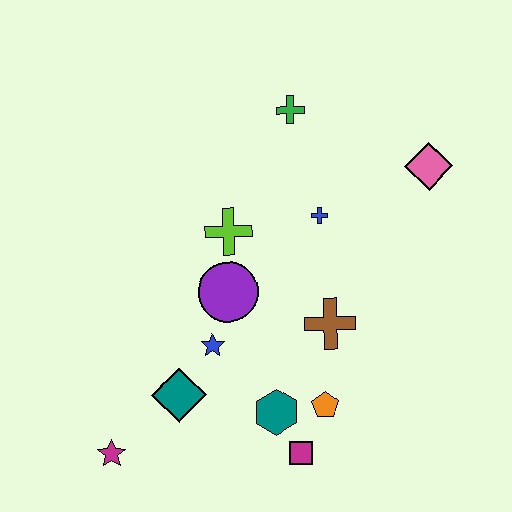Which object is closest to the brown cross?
The orange pentagon is closest to the brown cross.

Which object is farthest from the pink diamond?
The magenta star is farthest from the pink diamond.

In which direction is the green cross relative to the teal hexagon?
The green cross is above the teal hexagon.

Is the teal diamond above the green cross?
No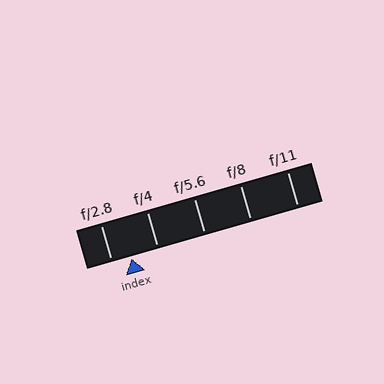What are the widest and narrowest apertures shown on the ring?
The widest aperture shown is f/2.8 and the narrowest is f/11.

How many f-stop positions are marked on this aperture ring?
There are 5 f-stop positions marked.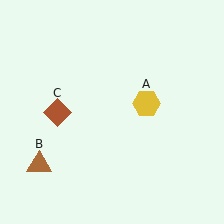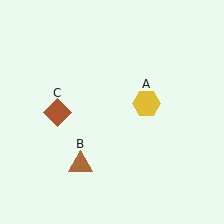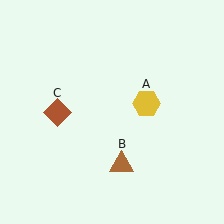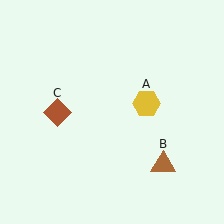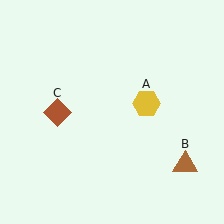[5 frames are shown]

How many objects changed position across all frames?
1 object changed position: brown triangle (object B).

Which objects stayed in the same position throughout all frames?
Yellow hexagon (object A) and brown diamond (object C) remained stationary.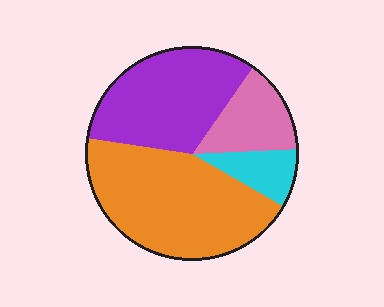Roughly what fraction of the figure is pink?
Pink covers around 15% of the figure.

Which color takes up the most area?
Orange, at roughly 45%.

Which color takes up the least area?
Cyan, at roughly 10%.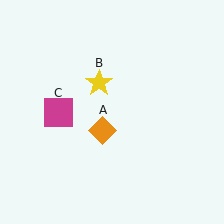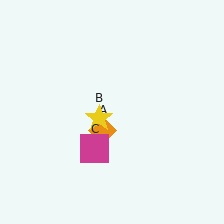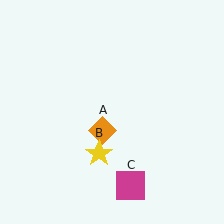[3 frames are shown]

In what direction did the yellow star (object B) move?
The yellow star (object B) moved down.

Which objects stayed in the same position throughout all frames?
Orange diamond (object A) remained stationary.